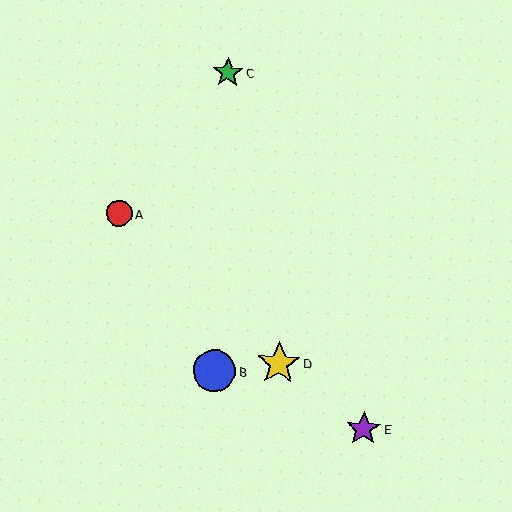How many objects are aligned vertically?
2 objects (B, C) are aligned vertically.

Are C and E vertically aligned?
No, C is at x≈228 and E is at x≈363.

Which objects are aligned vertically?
Objects B, C are aligned vertically.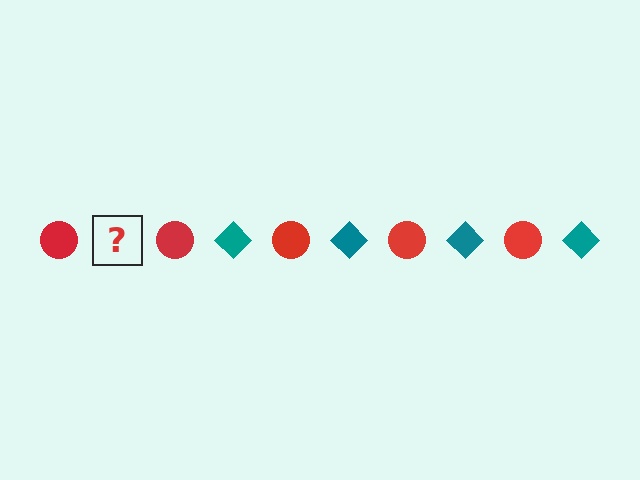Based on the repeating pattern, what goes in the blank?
The blank should be a teal diamond.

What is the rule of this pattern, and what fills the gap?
The rule is that the pattern alternates between red circle and teal diamond. The gap should be filled with a teal diamond.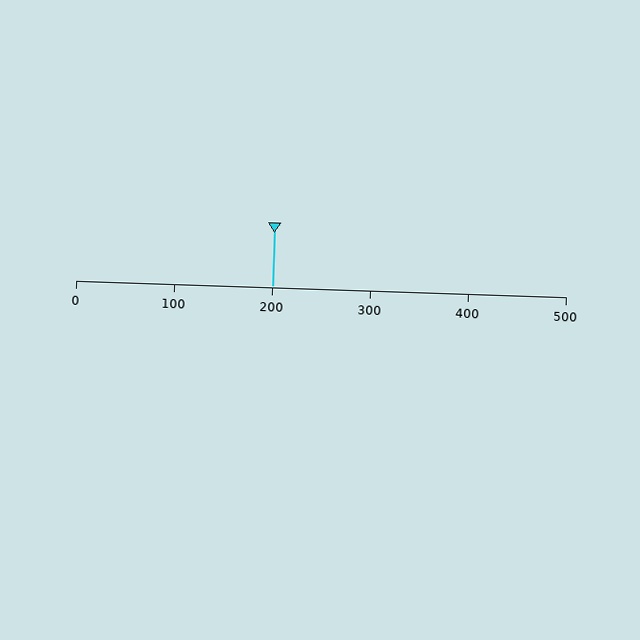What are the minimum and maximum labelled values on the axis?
The axis runs from 0 to 500.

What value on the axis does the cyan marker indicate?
The marker indicates approximately 200.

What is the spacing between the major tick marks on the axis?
The major ticks are spaced 100 apart.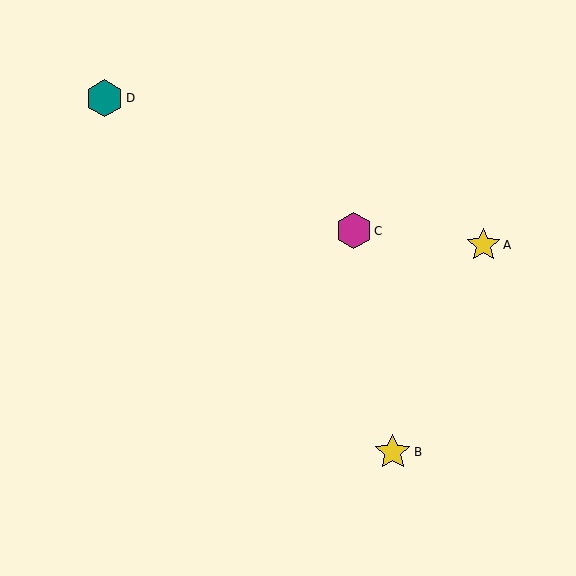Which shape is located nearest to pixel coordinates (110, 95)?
The teal hexagon (labeled D) at (105, 98) is nearest to that location.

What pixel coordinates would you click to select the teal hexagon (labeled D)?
Click at (105, 98) to select the teal hexagon D.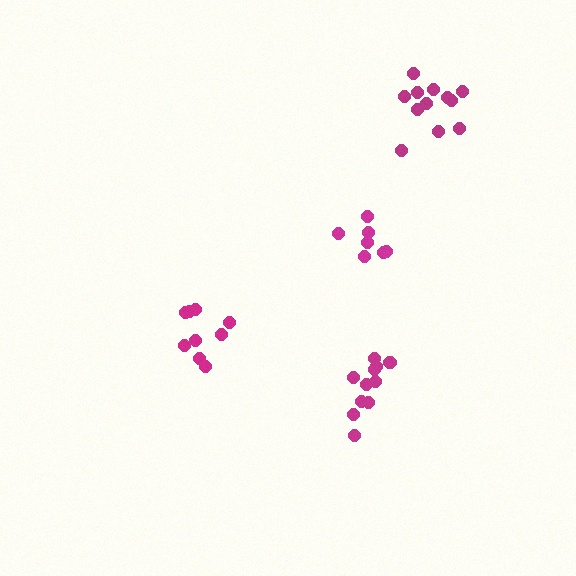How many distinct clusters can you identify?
There are 4 distinct clusters.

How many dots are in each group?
Group 1: 11 dots, Group 2: 12 dots, Group 3: 9 dots, Group 4: 7 dots (39 total).